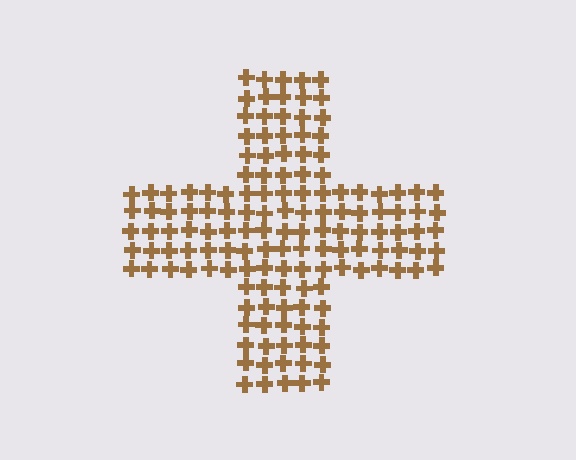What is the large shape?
The large shape is a cross.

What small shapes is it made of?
It is made of small crosses.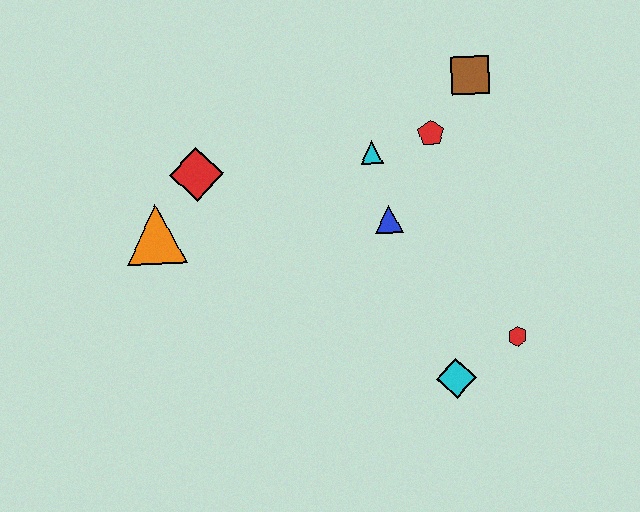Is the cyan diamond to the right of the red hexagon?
No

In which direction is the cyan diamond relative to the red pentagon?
The cyan diamond is below the red pentagon.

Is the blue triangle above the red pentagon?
No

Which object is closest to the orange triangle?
The red diamond is closest to the orange triangle.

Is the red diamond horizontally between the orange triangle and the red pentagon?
Yes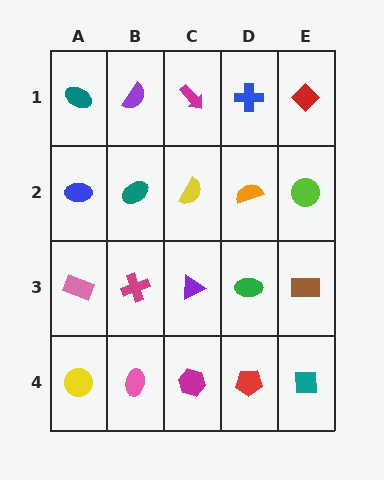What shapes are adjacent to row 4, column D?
A green ellipse (row 3, column D), a magenta hexagon (row 4, column C), a teal square (row 4, column E).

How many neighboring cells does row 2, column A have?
3.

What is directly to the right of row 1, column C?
A blue cross.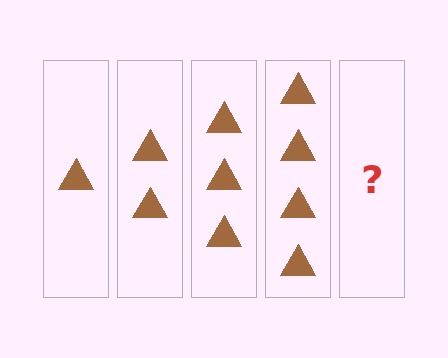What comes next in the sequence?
The next element should be 5 triangles.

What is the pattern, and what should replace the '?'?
The pattern is that each step adds one more triangle. The '?' should be 5 triangles.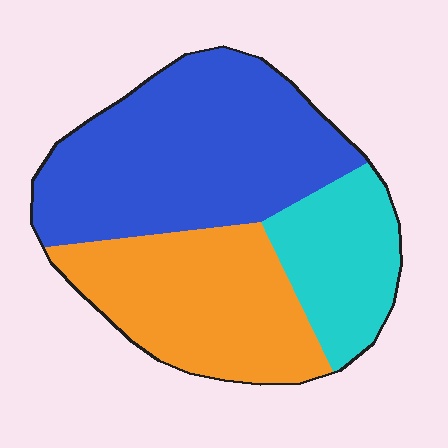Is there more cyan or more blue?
Blue.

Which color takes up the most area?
Blue, at roughly 45%.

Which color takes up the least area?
Cyan, at roughly 20%.